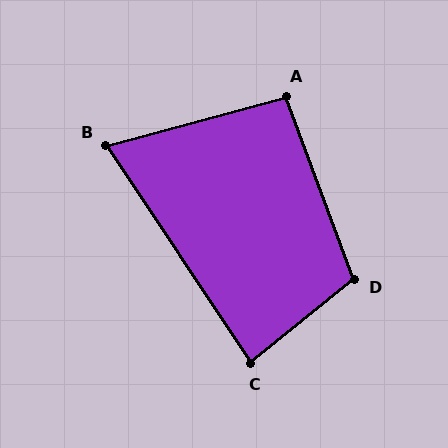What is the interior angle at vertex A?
Approximately 95 degrees (obtuse).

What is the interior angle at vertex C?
Approximately 85 degrees (acute).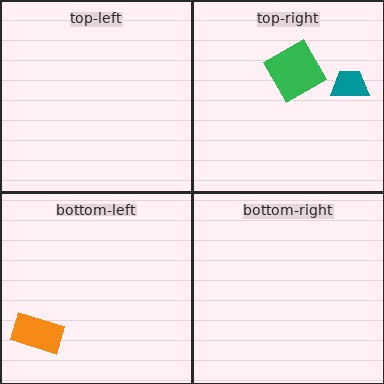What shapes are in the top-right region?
The green diamond, the teal trapezoid.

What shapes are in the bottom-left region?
The orange rectangle.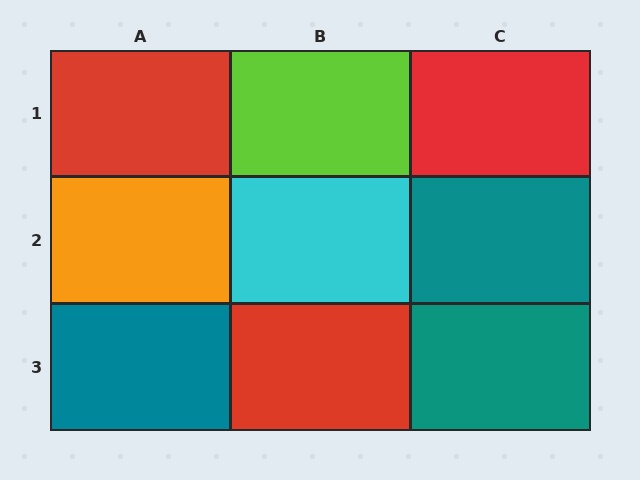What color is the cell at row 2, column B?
Cyan.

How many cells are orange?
1 cell is orange.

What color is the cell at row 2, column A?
Orange.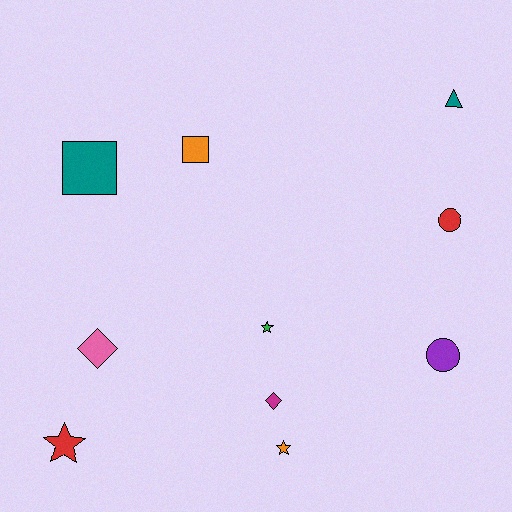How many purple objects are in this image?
There is 1 purple object.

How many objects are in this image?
There are 10 objects.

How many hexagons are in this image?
There are no hexagons.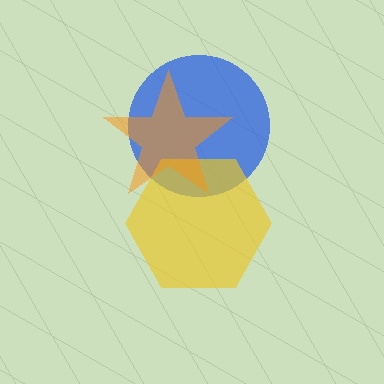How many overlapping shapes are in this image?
There are 3 overlapping shapes in the image.